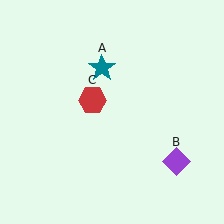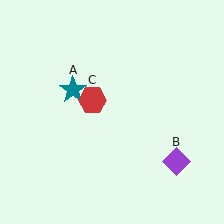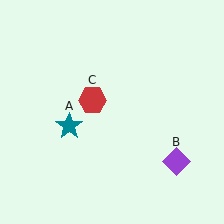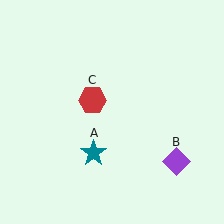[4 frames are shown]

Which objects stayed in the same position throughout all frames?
Purple diamond (object B) and red hexagon (object C) remained stationary.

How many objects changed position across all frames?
1 object changed position: teal star (object A).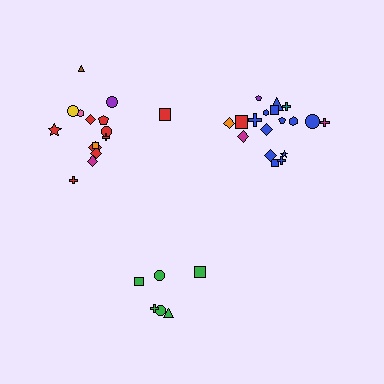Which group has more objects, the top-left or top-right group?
The top-right group.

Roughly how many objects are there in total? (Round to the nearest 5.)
Roughly 40 objects in total.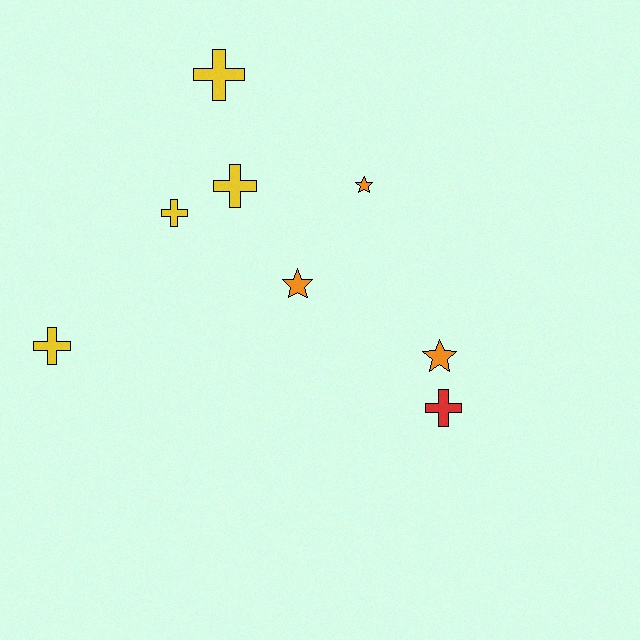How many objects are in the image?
There are 8 objects.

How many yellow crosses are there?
There are 4 yellow crosses.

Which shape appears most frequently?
Cross, with 5 objects.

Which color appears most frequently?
Yellow, with 4 objects.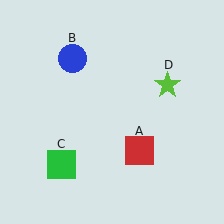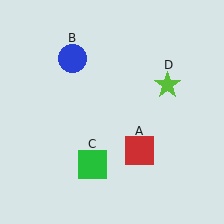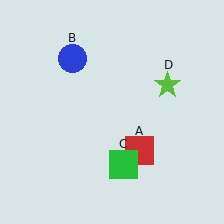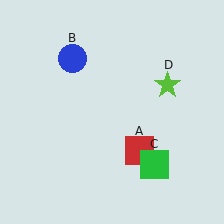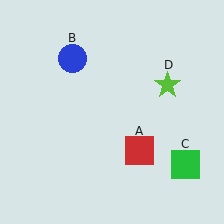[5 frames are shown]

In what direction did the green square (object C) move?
The green square (object C) moved right.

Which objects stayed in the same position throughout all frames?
Red square (object A) and blue circle (object B) and lime star (object D) remained stationary.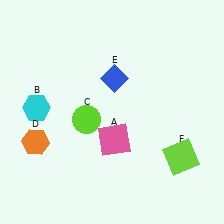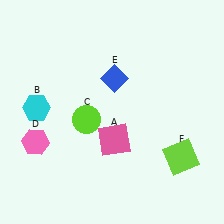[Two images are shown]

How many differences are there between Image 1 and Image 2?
There is 1 difference between the two images.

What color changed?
The hexagon (D) changed from orange in Image 1 to pink in Image 2.